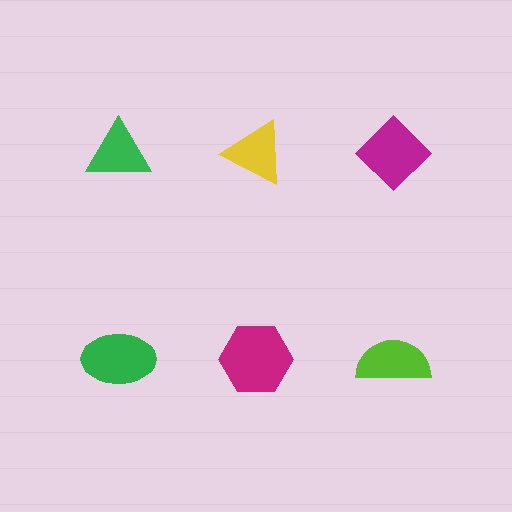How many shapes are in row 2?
3 shapes.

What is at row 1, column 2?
A yellow triangle.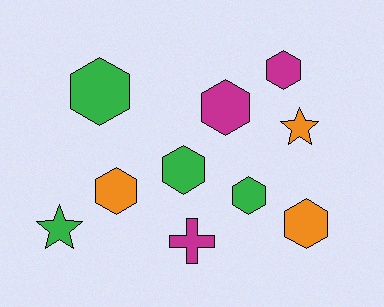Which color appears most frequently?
Green, with 4 objects.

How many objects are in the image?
There are 10 objects.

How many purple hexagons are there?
There are no purple hexagons.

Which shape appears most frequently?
Hexagon, with 7 objects.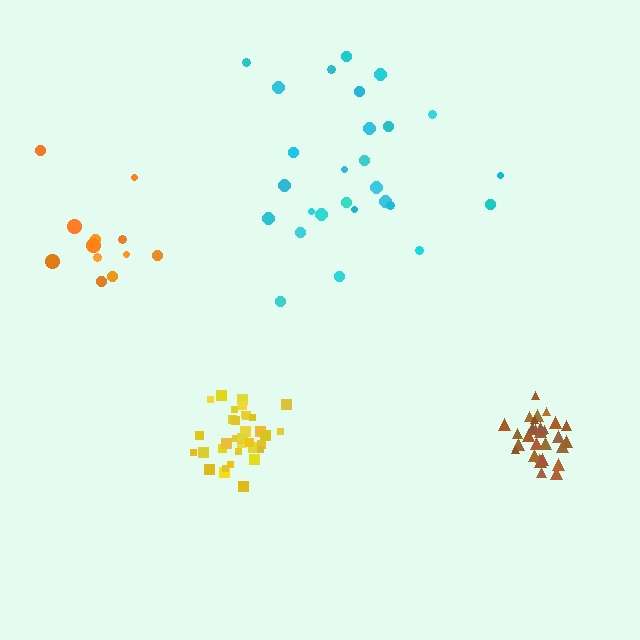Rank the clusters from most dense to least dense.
yellow, brown, orange, cyan.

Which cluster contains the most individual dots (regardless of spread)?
Yellow (34).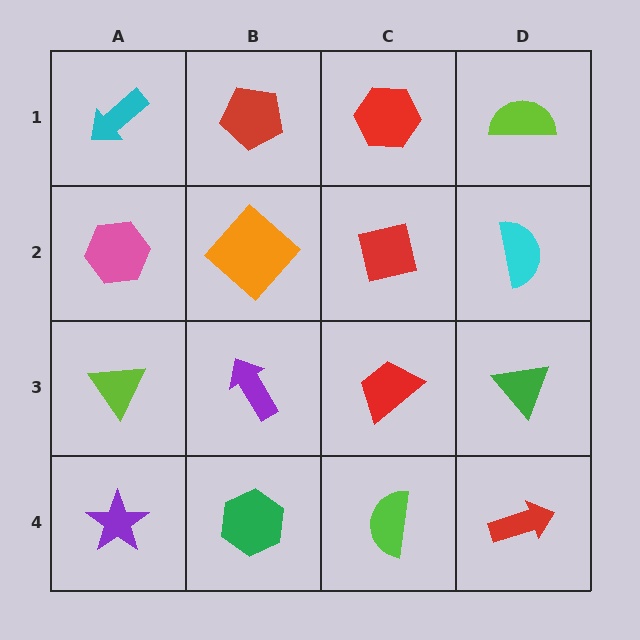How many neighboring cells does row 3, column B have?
4.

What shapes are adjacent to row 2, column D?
A lime semicircle (row 1, column D), a green triangle (row 3, column D), a red square (row 2, column C).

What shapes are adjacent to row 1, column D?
A cyan semicircle (row 2, column D), a red hexagon (row 1, column C).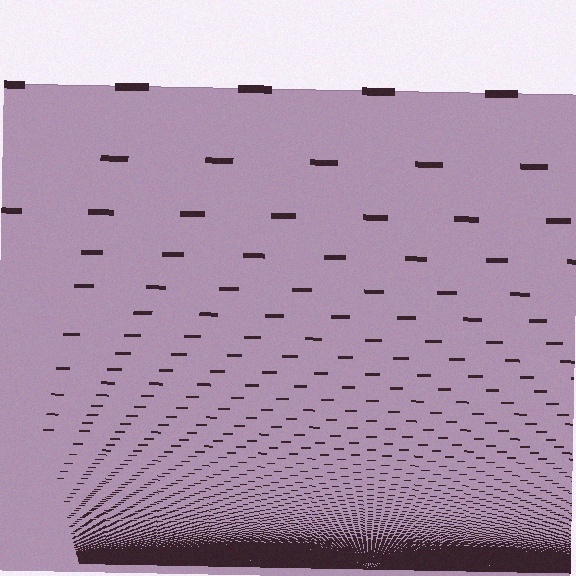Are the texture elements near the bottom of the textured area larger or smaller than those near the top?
Smaller. The gradient is inverted — elements near the bottom are smaller and denser.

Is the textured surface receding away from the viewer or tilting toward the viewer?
The surface appears to tilt toward the viewer. Texture elements get larger and sparser toward the top.